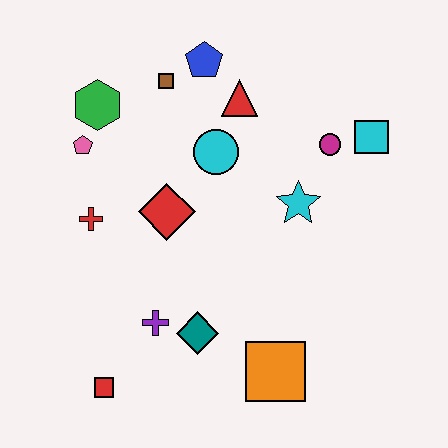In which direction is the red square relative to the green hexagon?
The red square is below the green hexagon.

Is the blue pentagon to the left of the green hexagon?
No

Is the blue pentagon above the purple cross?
Yes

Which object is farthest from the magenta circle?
The red square is farthest from the magenta circle.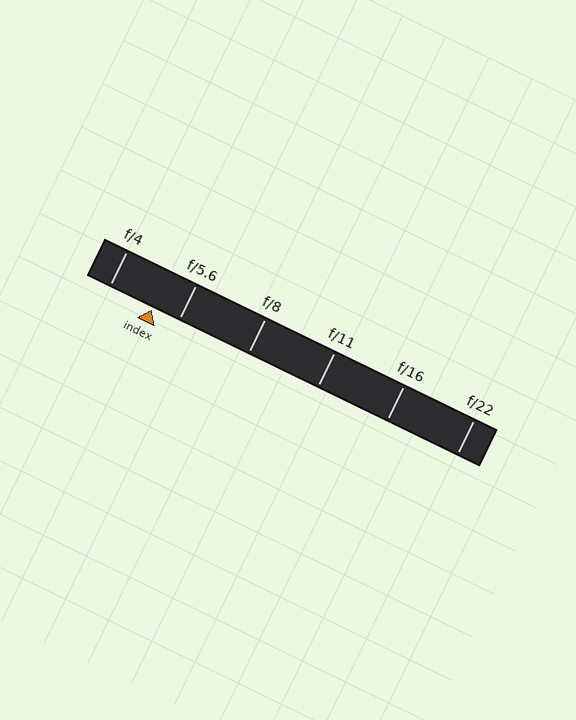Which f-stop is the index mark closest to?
The index mark is closest to f/5.6.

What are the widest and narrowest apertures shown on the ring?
The widest aperture shown is f/4 and the narrowest is f/22.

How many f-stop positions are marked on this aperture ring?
There are 6 f-stop positions marked.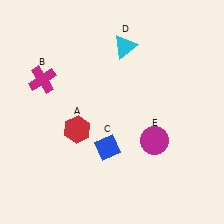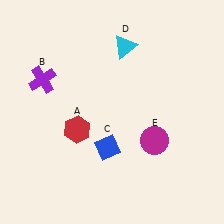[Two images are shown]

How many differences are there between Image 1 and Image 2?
There is 1 difference between the two images.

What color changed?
The cross (B) changed from magenta in Image 1 to purple in Image 2.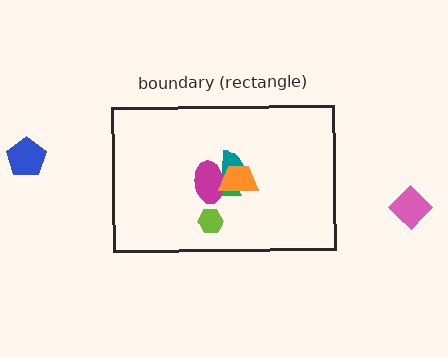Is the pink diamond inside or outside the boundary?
Outside.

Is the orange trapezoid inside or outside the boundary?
Inside.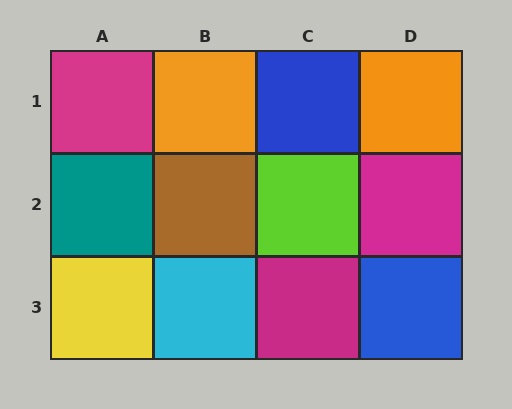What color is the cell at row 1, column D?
Orange.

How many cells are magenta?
3 cells are magenta.